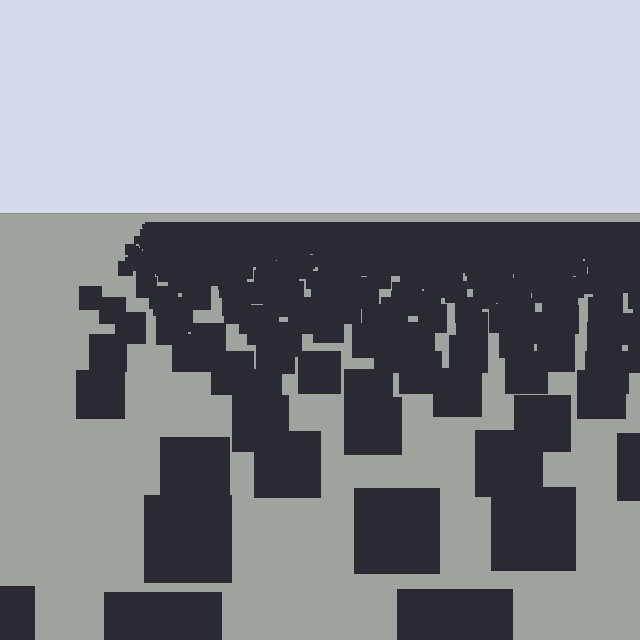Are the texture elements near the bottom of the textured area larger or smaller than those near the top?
Larger. Near the bottom, elements are closer to the viewer and appear at a bigger on-screen size.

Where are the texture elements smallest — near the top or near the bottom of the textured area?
Near the top.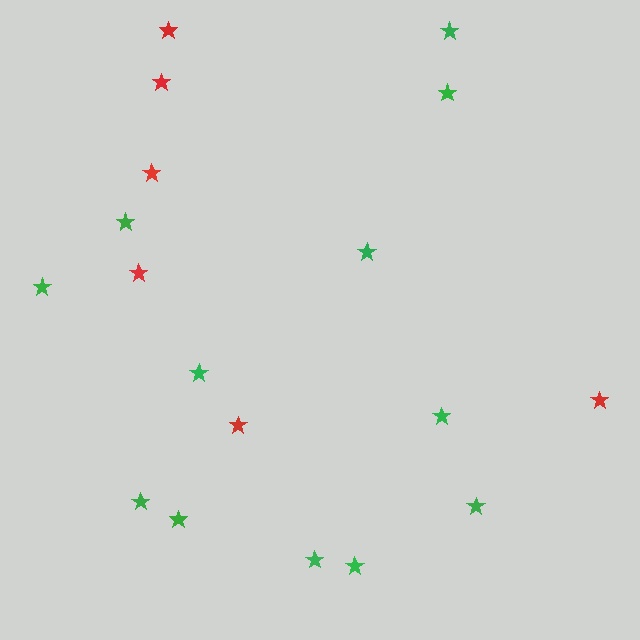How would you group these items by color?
There are 2 groups: one group of red stars (6) and one group of green stars (12).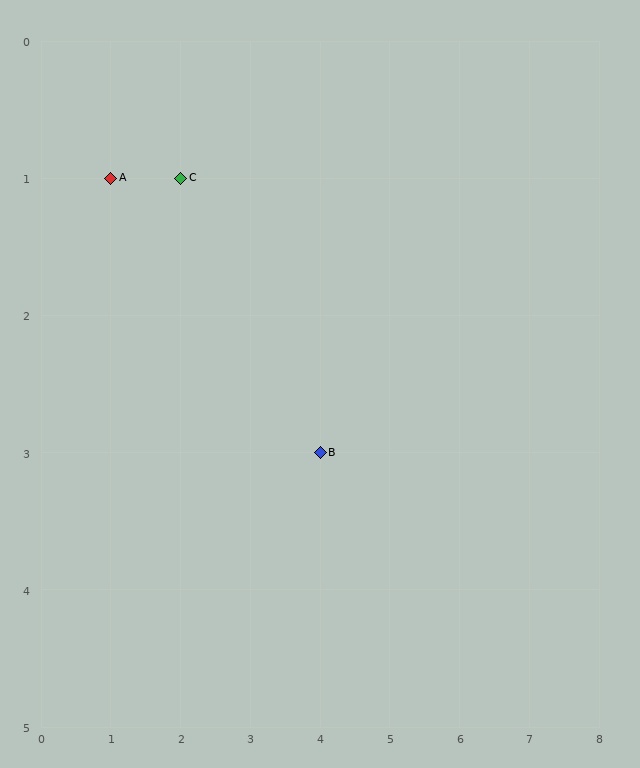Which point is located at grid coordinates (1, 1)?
Point A is at (1, 1).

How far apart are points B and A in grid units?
Points B and A are 3 columns and 2 rows apart (about 3.6 grid units diagonally).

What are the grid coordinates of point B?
Point B is at grid coordinates (4, 3).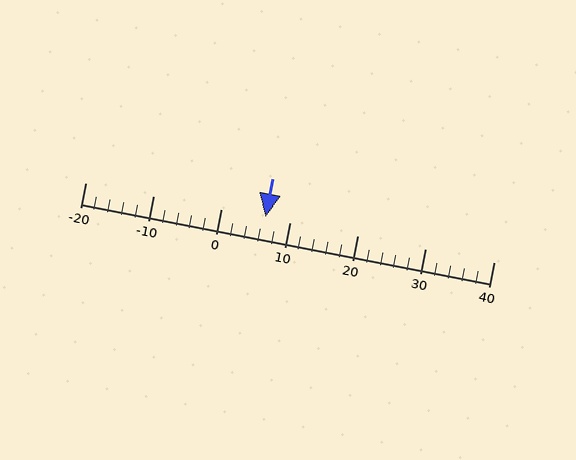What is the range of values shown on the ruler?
The ruler shows values from -20 to 40.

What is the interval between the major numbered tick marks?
The major tick marks are spaced 10 units apart.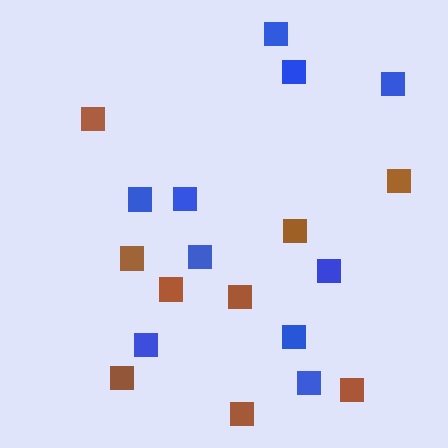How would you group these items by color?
There are 2 groups: one group of blue squares (10) and one group of brown squares (9).